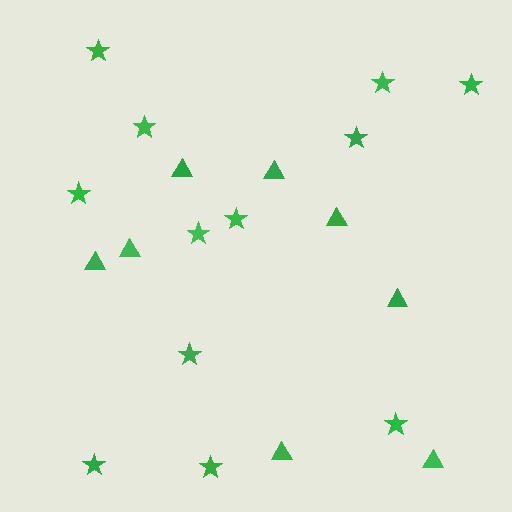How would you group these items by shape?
There are 2 groups: one group of triangles (8) and one group of stars (12).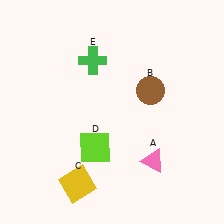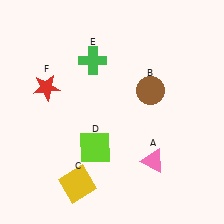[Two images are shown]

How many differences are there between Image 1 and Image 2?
There is 1 difference between the two images.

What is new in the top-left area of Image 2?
A red star (F) was added in the top-left area of Image 2.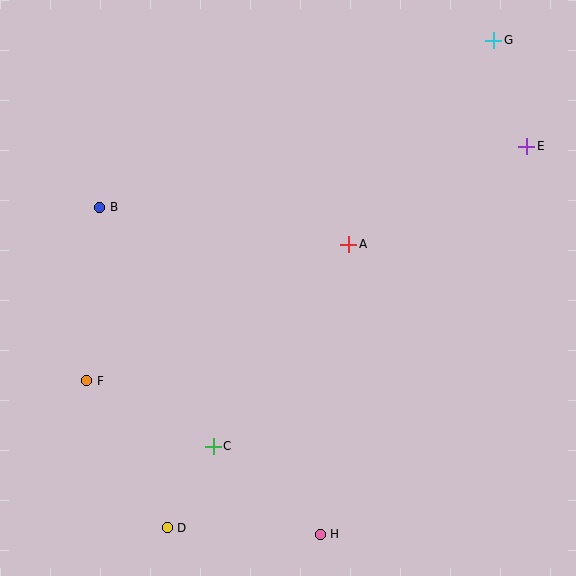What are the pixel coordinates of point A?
Point A is at (349, 244).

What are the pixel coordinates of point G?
Point G is at (494, 40).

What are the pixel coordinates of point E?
Point E is at (527, 146).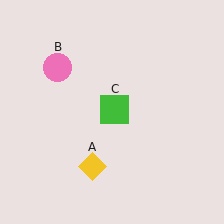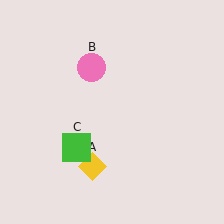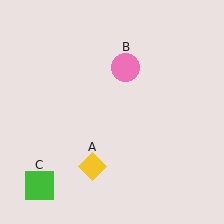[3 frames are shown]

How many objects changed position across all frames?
2 objects changed position: pink circle (object B), green square (object C).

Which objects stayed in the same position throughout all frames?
Yellow diamond (object A) remained stationary.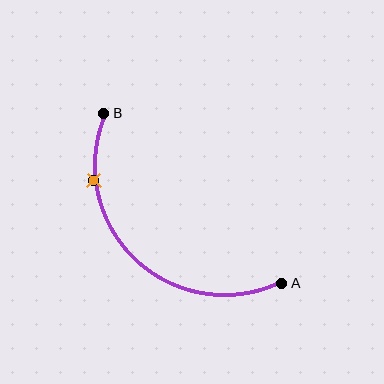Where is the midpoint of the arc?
The arc midpoint is the point on the curve farthest from the straight line joining A and B. It sits below and to the left of that line.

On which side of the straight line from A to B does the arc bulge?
The arc bulges below and to the left of the straight line connecting A and B.